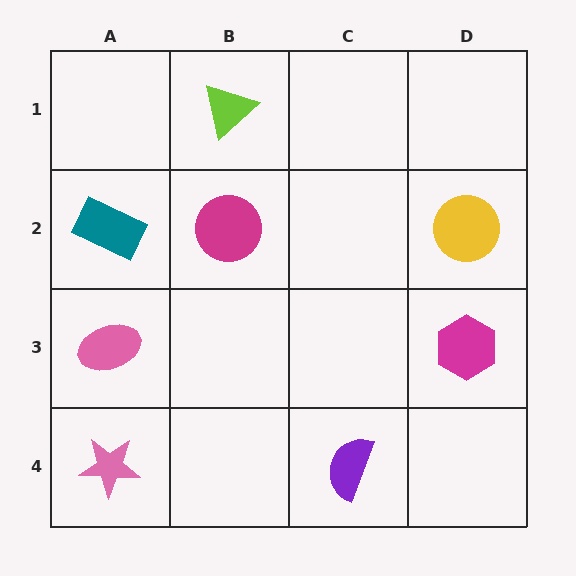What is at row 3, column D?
A magenta hexagon.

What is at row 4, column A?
A pink star.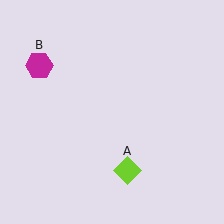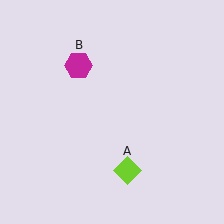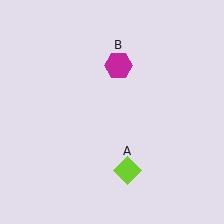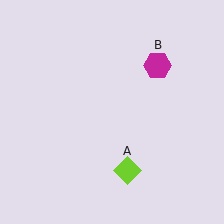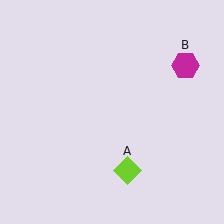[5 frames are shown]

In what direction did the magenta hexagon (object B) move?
The magenta hexagon (object B) moved right.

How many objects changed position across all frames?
1 object changed position: magenta hexagon (object B).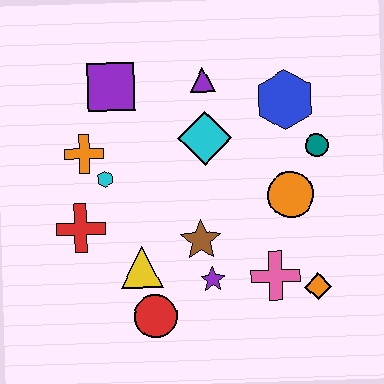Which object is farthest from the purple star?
The purple square is farthest from the purple star.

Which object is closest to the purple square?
The orange cross is closest to the purple square.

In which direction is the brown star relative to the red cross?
The brown star is to the right of the red cross.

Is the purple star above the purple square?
No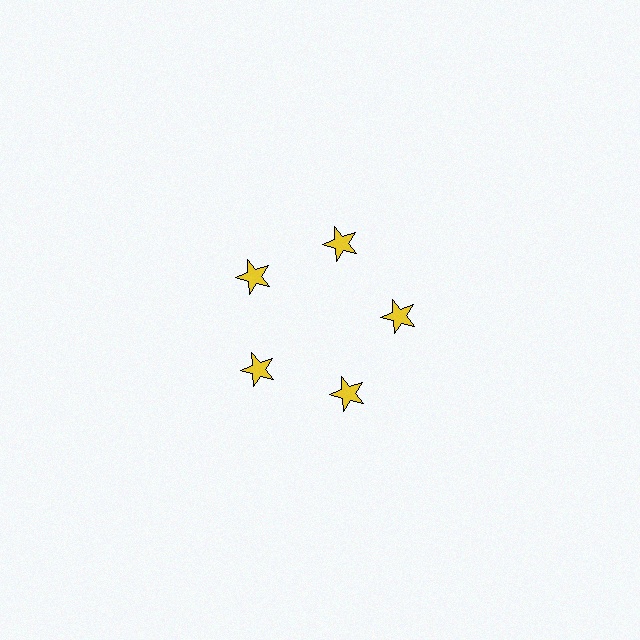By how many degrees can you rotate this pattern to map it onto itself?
The pattern maps onto itself every 72 degrees of rotation.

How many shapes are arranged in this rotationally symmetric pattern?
There are 5 shapes, arranged in 5 groups of 1.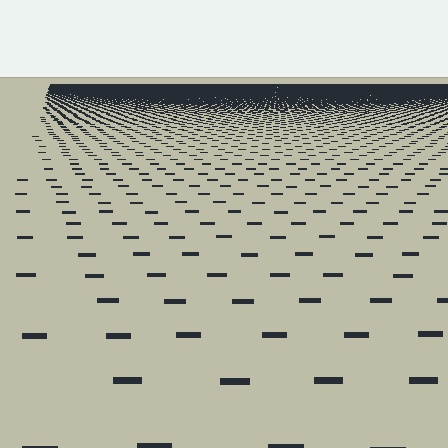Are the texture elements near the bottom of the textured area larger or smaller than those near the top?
Larger. Near the bottom, elements are closer to the viewer and appear at a bigger on-screen size.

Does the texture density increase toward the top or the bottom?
Density increases toward the top.